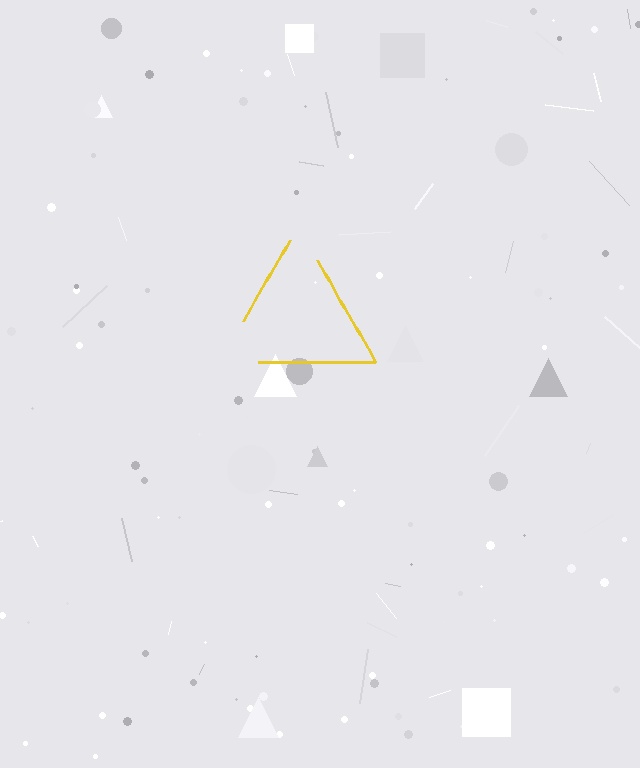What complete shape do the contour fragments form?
The contour fragments form a triangle.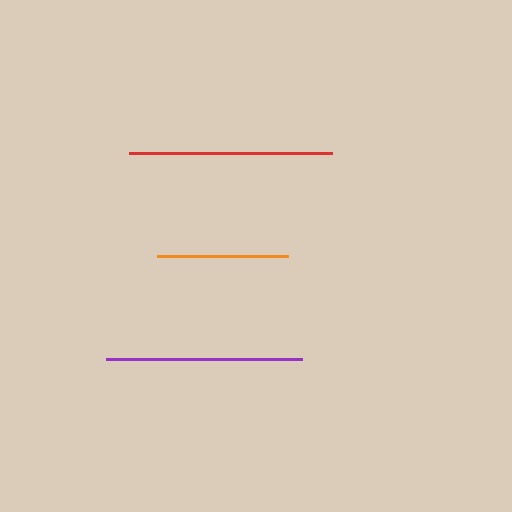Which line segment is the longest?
The red line is the longest at approximately 203 pixels.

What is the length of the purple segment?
The purple segment is approximately 197 pixels long.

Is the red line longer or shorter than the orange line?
The red line is longer than the orange line.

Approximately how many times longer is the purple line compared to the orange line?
The purple line is approximately 1.5 times the length of the orange line.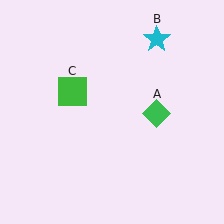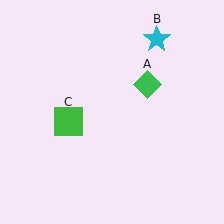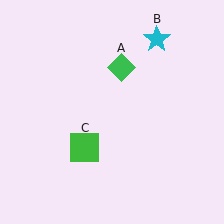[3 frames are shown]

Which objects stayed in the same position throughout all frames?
Cyan star (object B) remained stationary.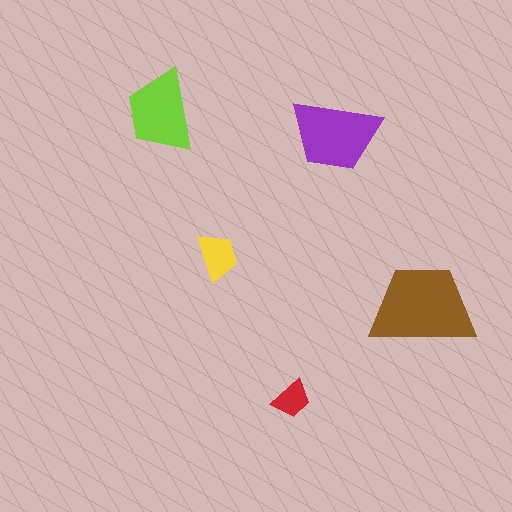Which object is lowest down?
The red trapezoid is bottommost.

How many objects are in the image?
There are 5 objects in the image.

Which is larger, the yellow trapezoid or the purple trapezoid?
The purple one.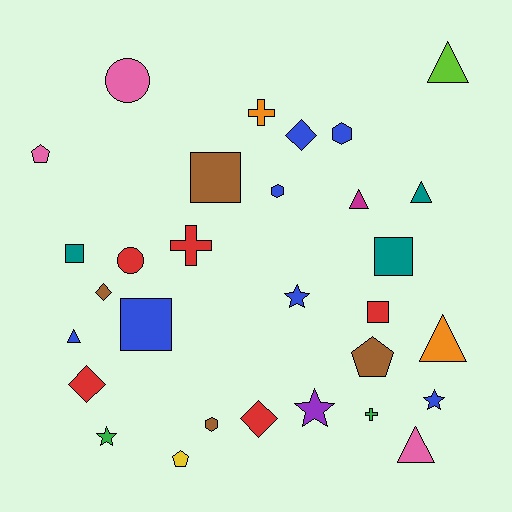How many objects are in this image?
There are 30 objects.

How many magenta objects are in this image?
There is 1 magenta object.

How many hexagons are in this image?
There are 3 hexagons.